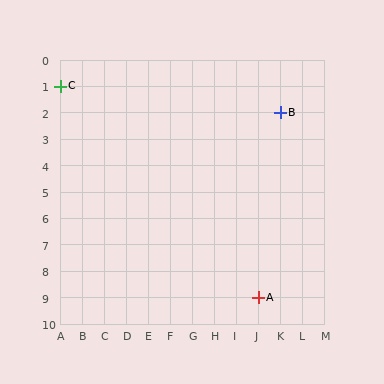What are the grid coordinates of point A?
Point A is at grid coordinates (J, 9).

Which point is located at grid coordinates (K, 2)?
Point B is at (K, 2).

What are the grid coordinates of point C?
Point C is at grid coordinates (A, 1).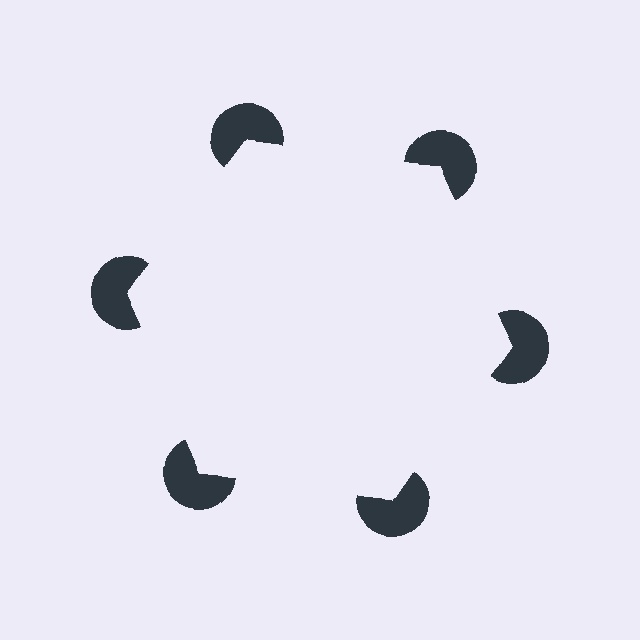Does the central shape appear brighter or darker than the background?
It typically appears slightly brighter than the background, even though no actual brightness change is drawn.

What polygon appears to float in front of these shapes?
An illusory hexagon — its edges are inferred from the aligned wedge cuts in the pac-man discs, not physically drawn.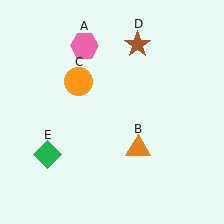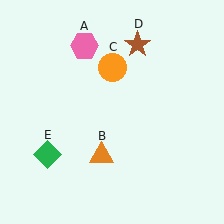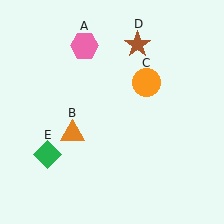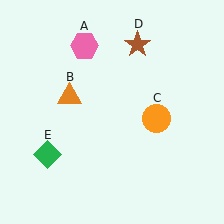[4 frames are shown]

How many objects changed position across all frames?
2 objects changed position: orange triangle (object B), orange circle (object C).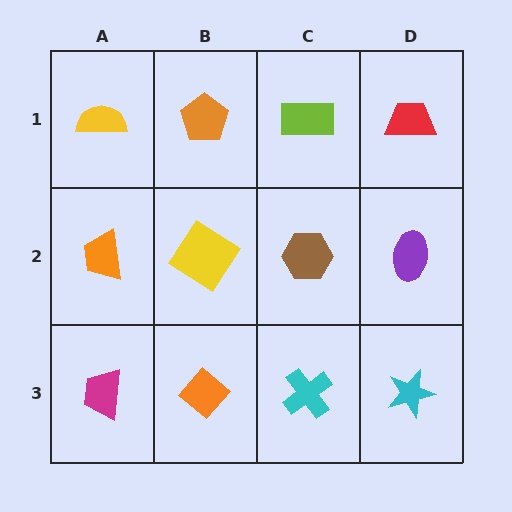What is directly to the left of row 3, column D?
A cyan cross.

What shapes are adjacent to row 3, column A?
An orange trapezoid (row 2, column A), an orange diamond (row 3, column B).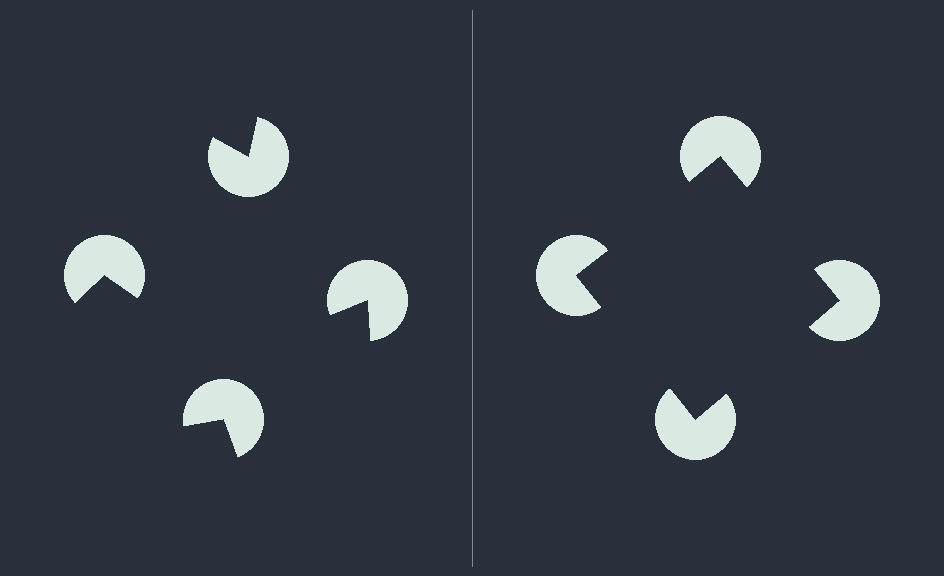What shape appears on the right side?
An illusory square.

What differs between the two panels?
The pac-man discs are positioned identically on both sides; only the wedge orientations differ. On the right they align to a square; on the left they are misaligned.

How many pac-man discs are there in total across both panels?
8 — 4 on each side.